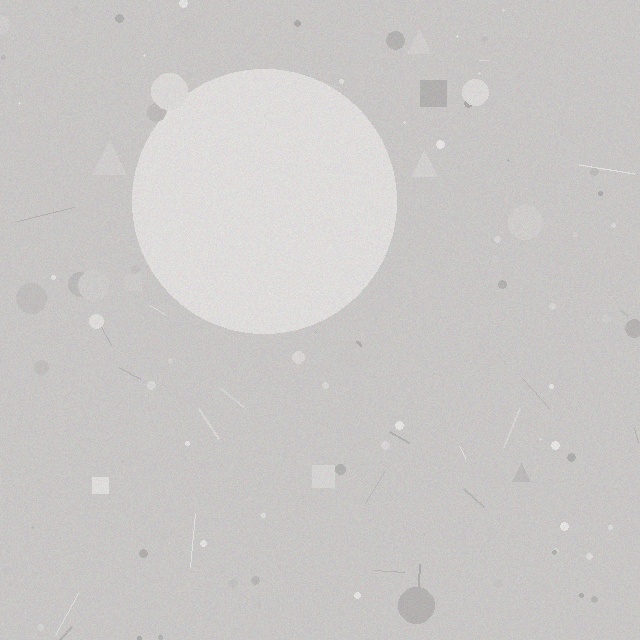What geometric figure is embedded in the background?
A circle is embedded in the background.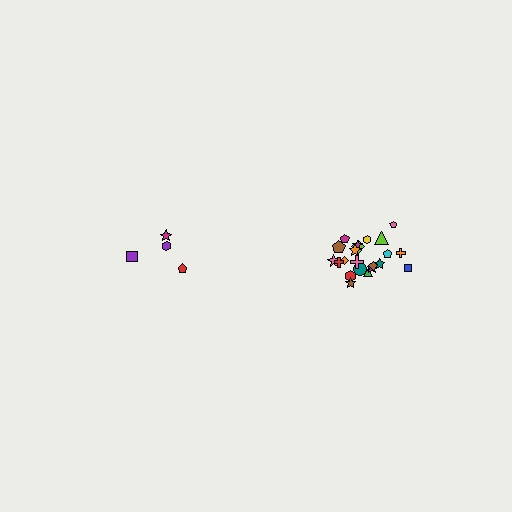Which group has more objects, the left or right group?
The right group.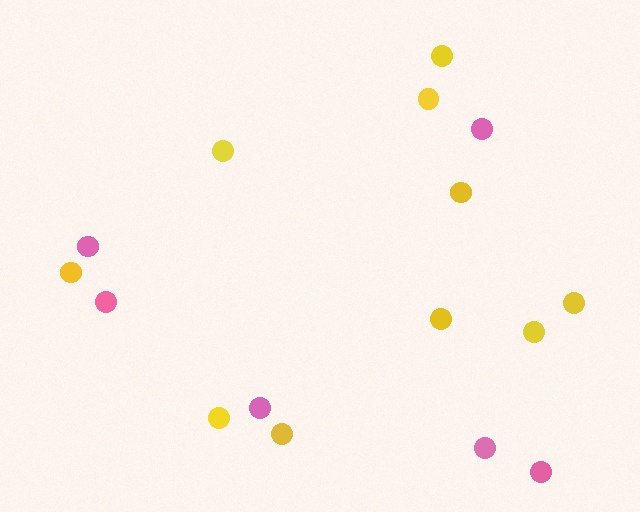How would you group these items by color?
There are 2 groups: one group of yellow circles (10) and one group of pink circles (6).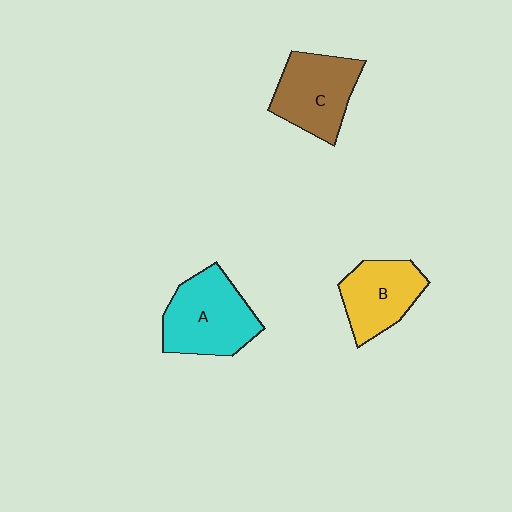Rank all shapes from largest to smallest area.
From largest to smallest: A (cyan), C (brown), B (yellow).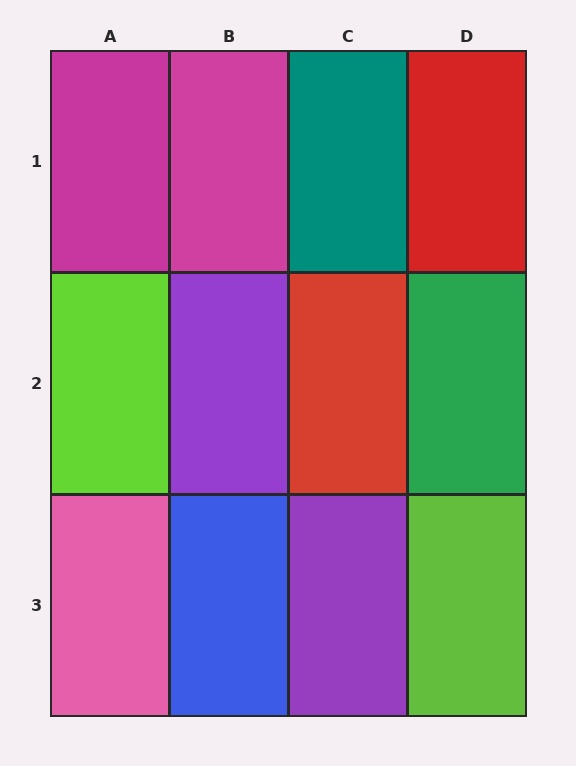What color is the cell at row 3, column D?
Lime.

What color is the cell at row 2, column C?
Red.